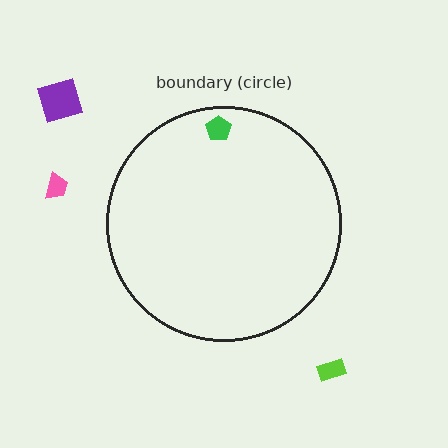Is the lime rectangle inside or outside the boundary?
Outside.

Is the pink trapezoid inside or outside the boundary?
Outside.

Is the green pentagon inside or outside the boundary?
Inside.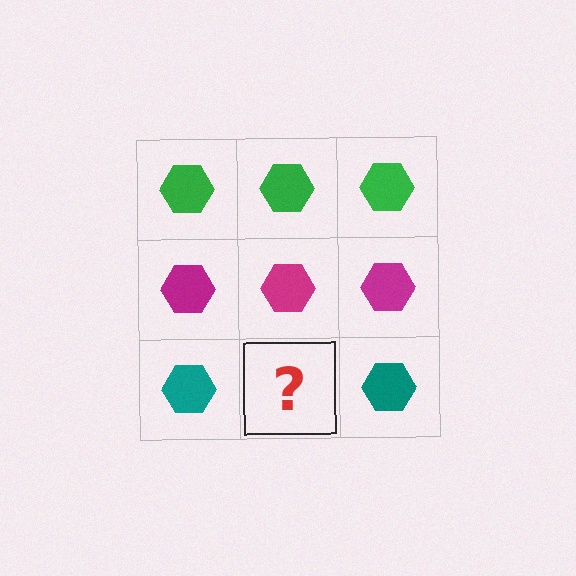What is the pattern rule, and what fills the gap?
The rule is that each row has a consistent color. The gap should be filled with a teal hexagon.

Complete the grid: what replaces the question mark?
The question mark should be replaced with a teal hexagon.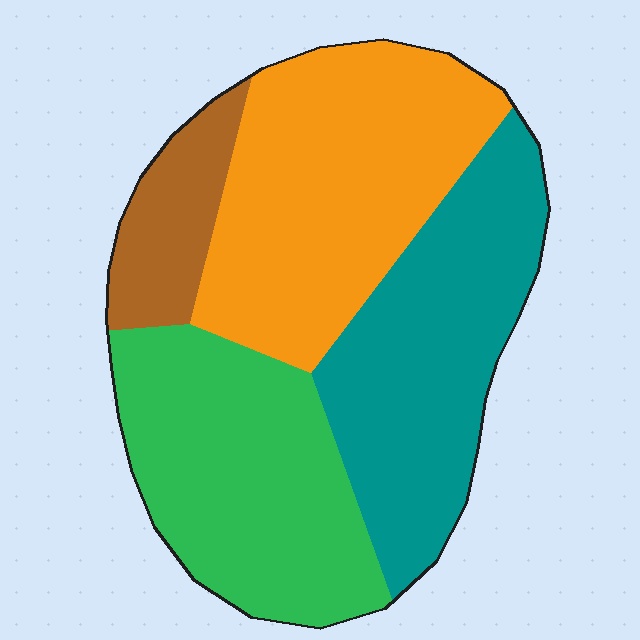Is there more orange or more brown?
Orange.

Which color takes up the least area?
Brown, at roughly 10%.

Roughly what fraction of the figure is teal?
Teal takes up between a quarter and a half of the figure.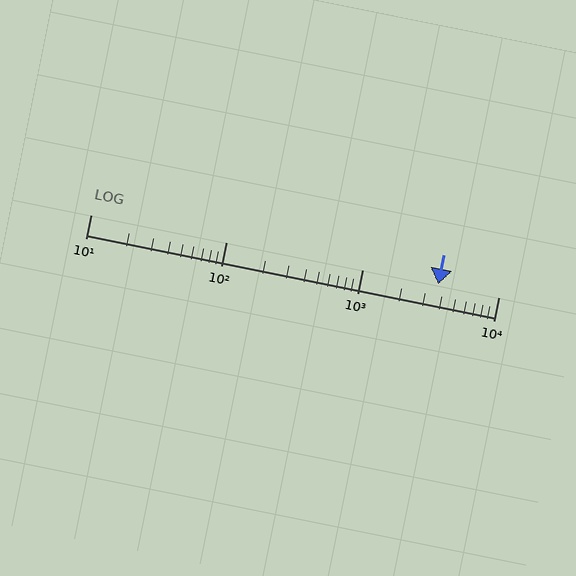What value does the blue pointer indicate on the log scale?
The pointer indicates approximately 3600.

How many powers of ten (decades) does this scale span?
The scale spans 3 decades, from 10 to 10000.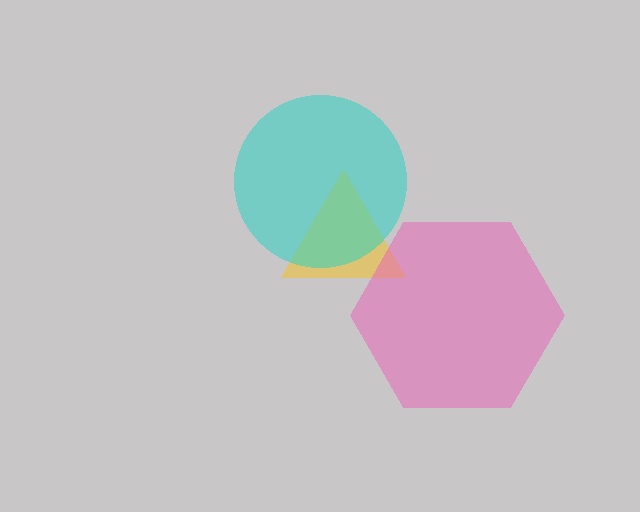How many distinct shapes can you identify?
There are 3 distinct shapes: a yellow triangle, a pink hexagon, a cyan circle.